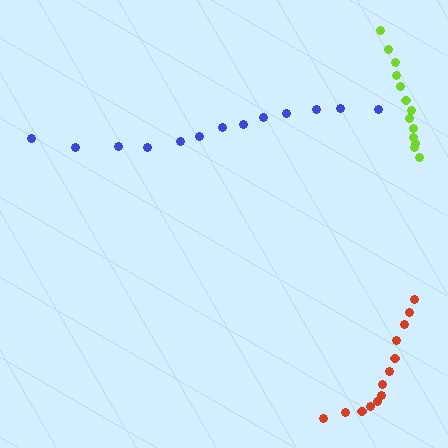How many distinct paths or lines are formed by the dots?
There are 3 distinct paths.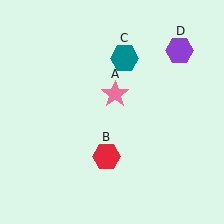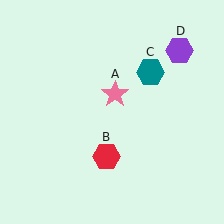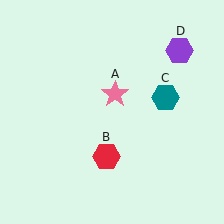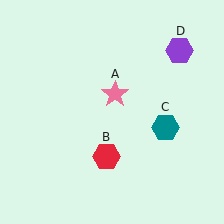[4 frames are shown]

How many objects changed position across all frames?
1 object changed position: teal hexagon (object C).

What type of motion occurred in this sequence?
The teal hexagon (object C) rotated clockwise around the center of the scene.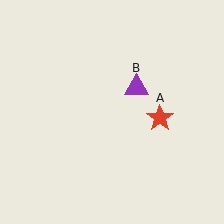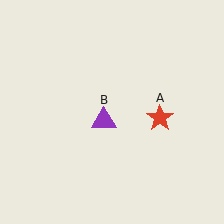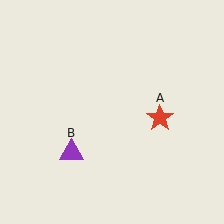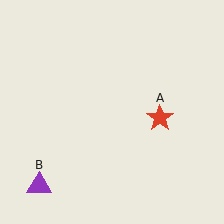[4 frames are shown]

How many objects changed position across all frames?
1 object changed position: purple triangle (object B).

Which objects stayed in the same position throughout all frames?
Red star (object A) remained stationary.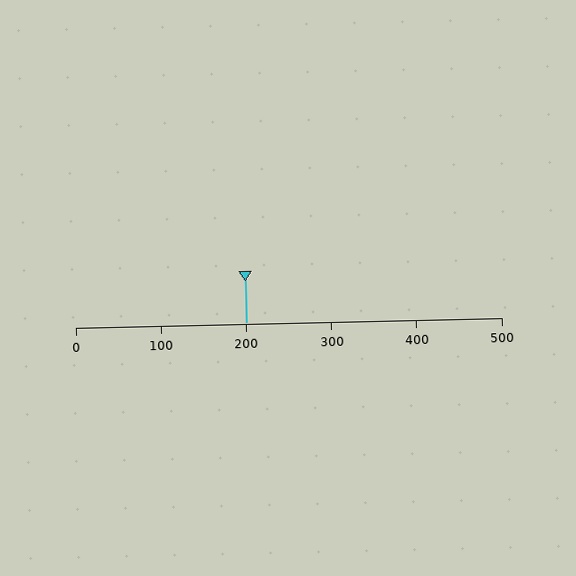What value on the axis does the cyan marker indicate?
The marker indicates approximately 200.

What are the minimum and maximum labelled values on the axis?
The axis runs from 0 to 500.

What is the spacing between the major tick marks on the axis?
The major ticks are spaced 100 apart.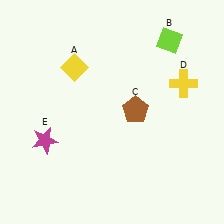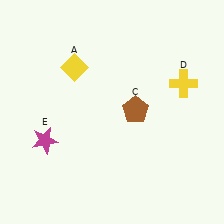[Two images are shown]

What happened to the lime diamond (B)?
The lime diamond (B) was removed in Image 2. It was in the top-right area of Image 1.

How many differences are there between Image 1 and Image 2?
There is 1 difference between the two images.